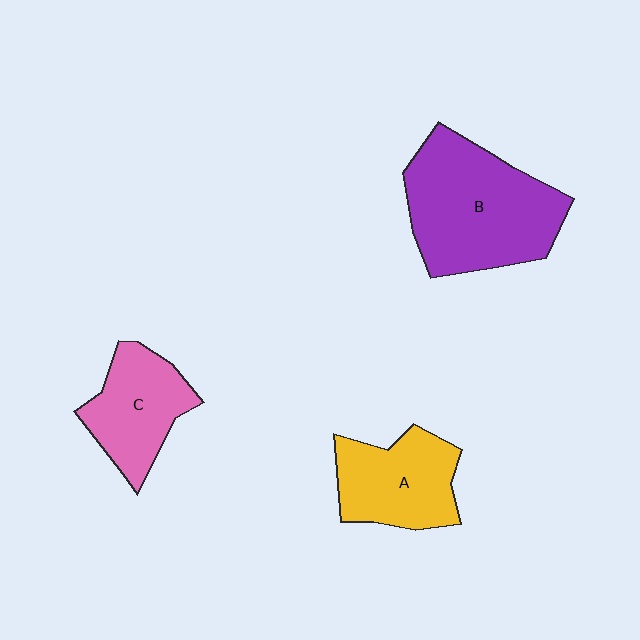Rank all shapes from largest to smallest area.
From largest to smallest: B (purple), A (yellow), C (pink).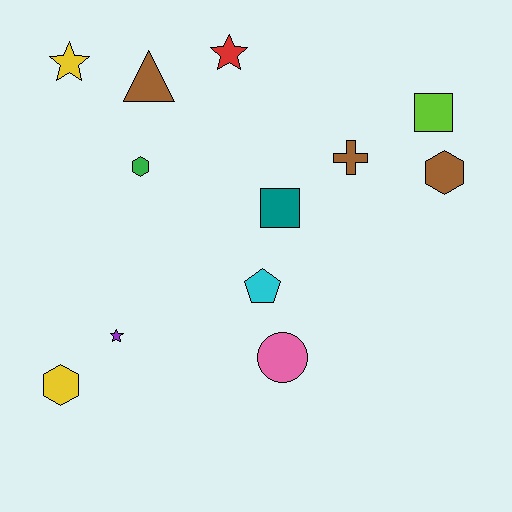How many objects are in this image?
There are 12 objects.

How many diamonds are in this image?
There are no diamonds.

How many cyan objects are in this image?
There is 1 cyan object.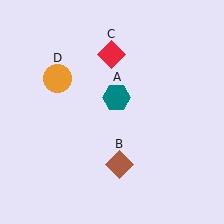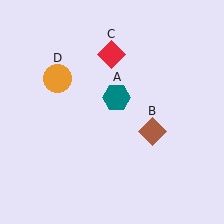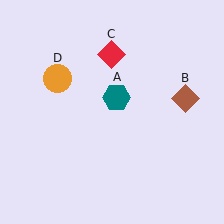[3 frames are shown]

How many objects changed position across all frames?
1 object changed position: brown diamond (object B).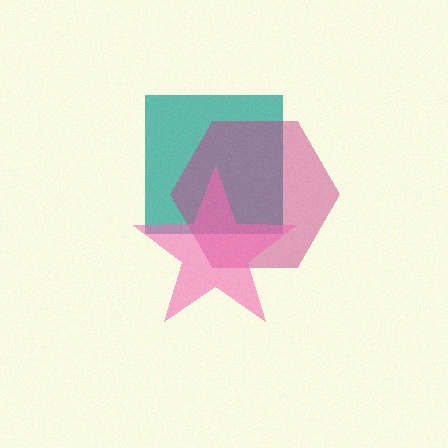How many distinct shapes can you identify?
There are 3 distinct shapes: a teal square, a magenta hexagon, a pink star.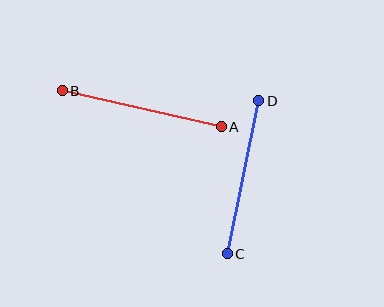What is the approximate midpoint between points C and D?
The midpoint is at approximately (243, 177) pixels.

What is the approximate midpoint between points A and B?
The midpoint is at approximately (142, 109) pixels.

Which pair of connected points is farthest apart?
Points A and B are farthest apart.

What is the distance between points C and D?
The distance is approximately 156 pixels.